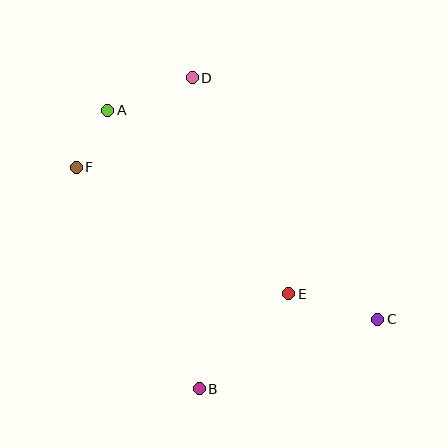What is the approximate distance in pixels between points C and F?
The distance between C and F is approximately 338 pixels.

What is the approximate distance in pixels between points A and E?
The distance between A and E is approximately 258 pixels.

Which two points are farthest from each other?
Points A and C are farthest from each other.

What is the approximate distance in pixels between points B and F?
The distance between B and F is approximately 253 pixels.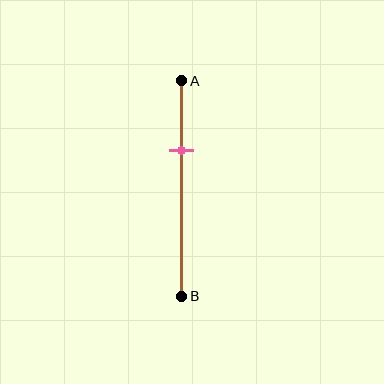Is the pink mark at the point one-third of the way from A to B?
Yes, the mark is approximately at the one-third point.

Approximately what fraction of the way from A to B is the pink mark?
The pink mark is approximately 30% of the way from A to B.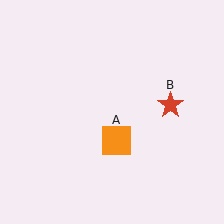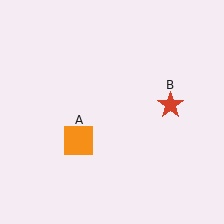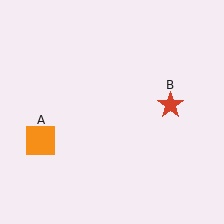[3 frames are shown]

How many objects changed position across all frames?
1 object changed position: orange square (object A).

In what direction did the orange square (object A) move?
The orange square (object A) moved left.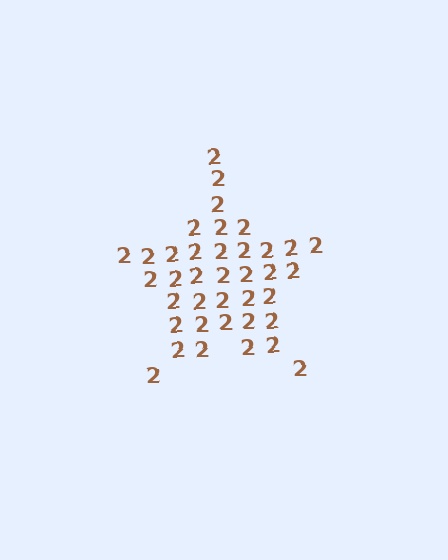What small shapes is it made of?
It is made of small digit 2's.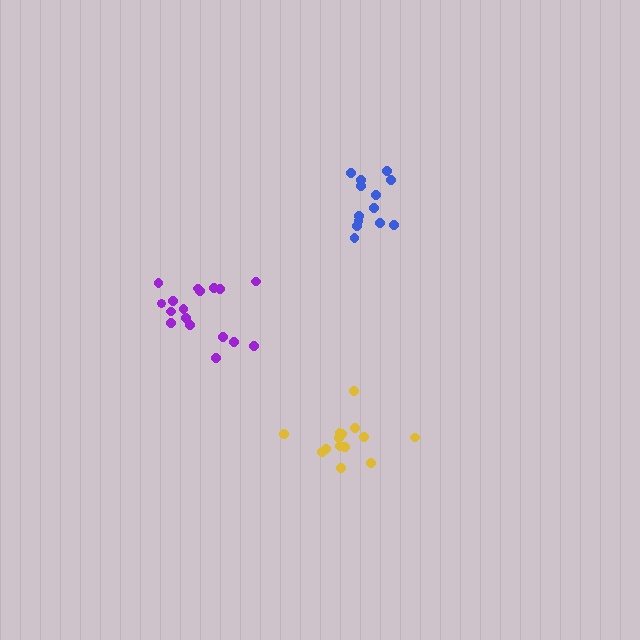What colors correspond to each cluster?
The clusters are colored: purple, yellow, blue.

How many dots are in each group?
Group 1: 17 dots, Group 2: 14 dots, Group 3: 13 dots (44 total).